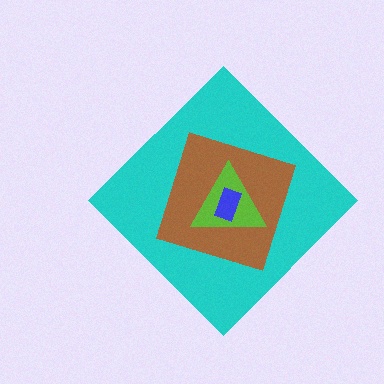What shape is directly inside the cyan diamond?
The brown square.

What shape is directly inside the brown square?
The lime triangle.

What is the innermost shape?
The blue rectangle.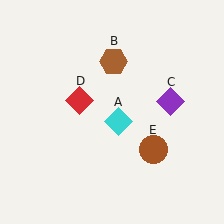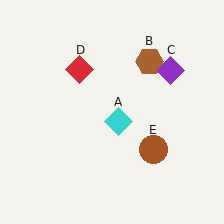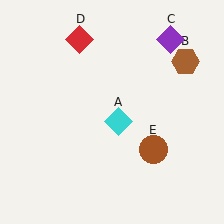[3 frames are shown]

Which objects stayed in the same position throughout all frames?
Cyan diamond (object A) and brown circle (object E) remained stationary.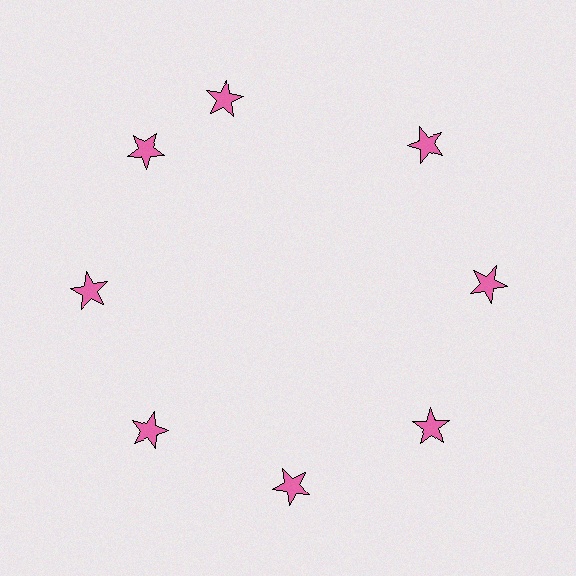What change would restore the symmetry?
The symmetry would be restored by rotating it back into even spacing with its neighbors so that all 8 stars sit at equal angles and equal distance from the center.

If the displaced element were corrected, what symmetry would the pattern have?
It would have 8-fold rotational symmetry — the pattern would map onto itself every 45 degrees.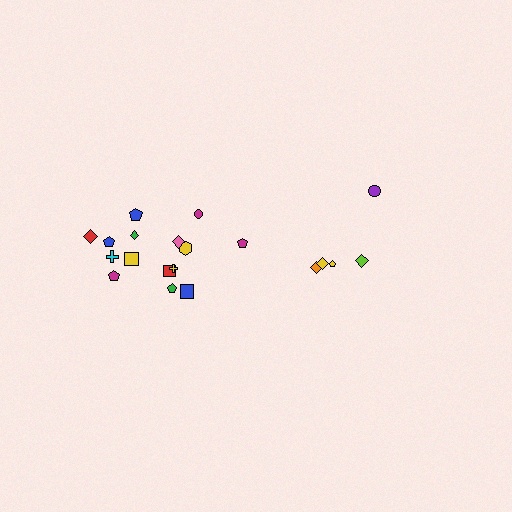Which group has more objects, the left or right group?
The left group.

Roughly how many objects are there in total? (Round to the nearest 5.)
Roughly 20 objects in total.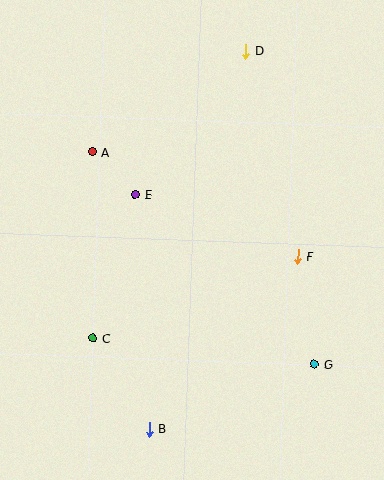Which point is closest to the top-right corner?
Point D is closest to the top-right corner.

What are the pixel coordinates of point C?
Point C is at (93, 338).